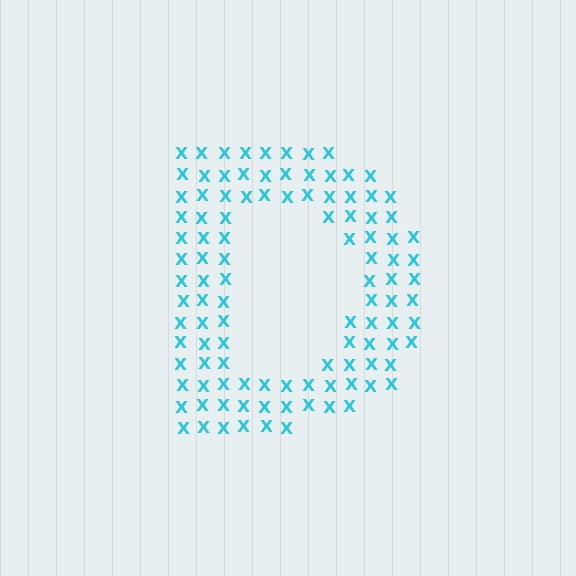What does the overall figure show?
The overall figure shows the letter D.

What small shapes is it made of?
It is made of small letter X's.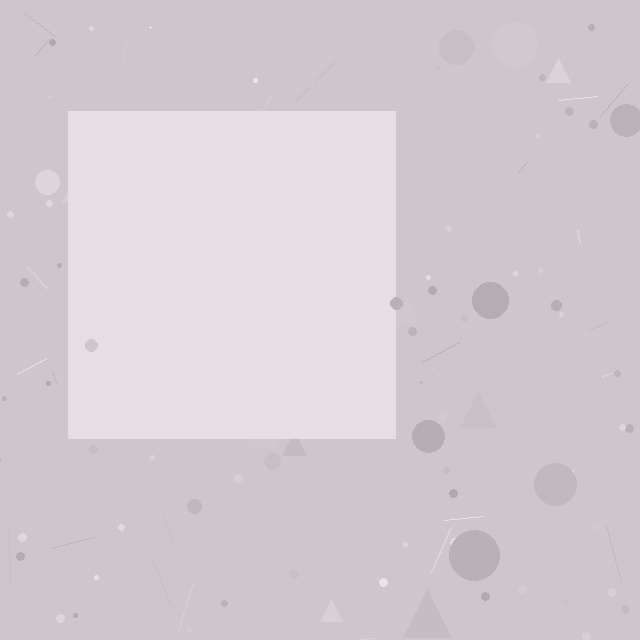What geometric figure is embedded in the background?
A square is embedded in the background.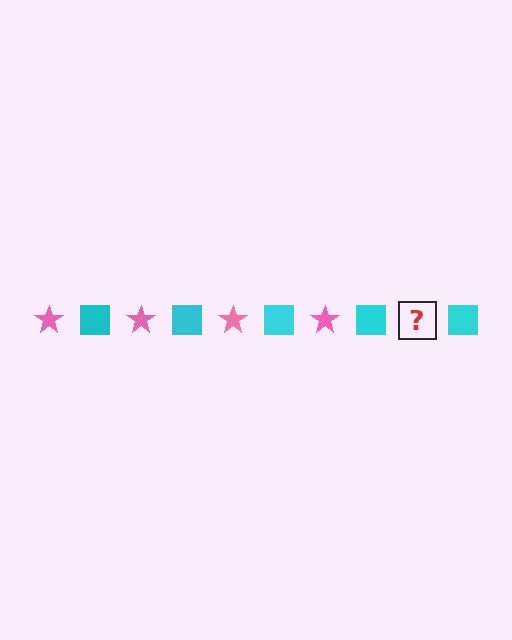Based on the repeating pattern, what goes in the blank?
The blank should be a pink star.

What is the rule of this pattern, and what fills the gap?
The rule is that the pattern alternates between pink star and cyan square. The gap should be filled with a pink star.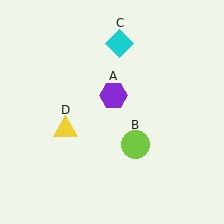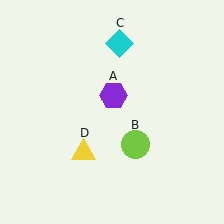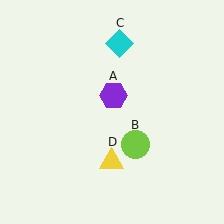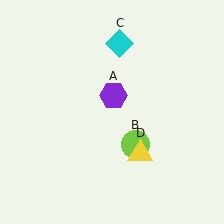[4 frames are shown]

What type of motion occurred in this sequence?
The yellow triangle (object D) rotated counterclockwise around the center of the scene.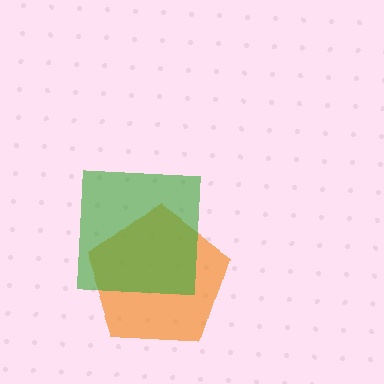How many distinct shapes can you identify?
There are 2 distinct shapes: an orange pentagon, a green square.